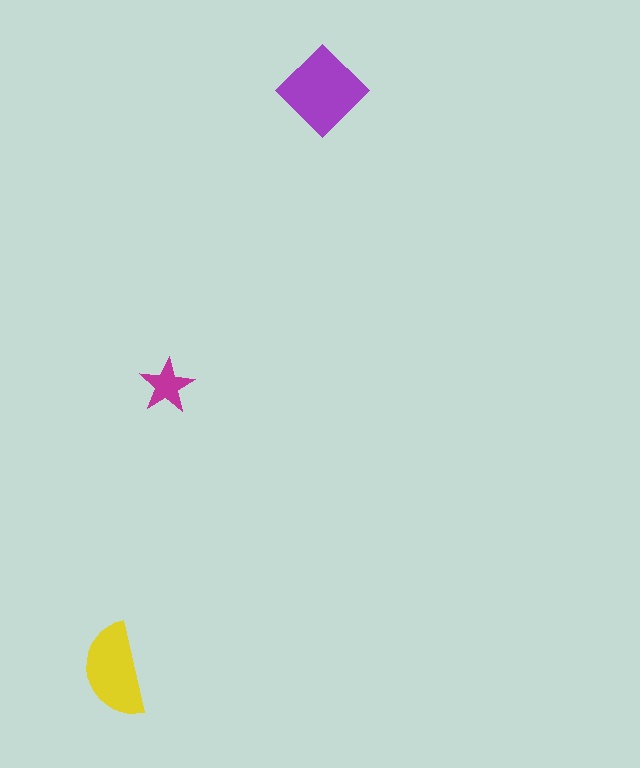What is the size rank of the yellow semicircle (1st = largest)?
2nd.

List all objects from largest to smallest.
The purple diamond, the yellow semicircle, the magenta star.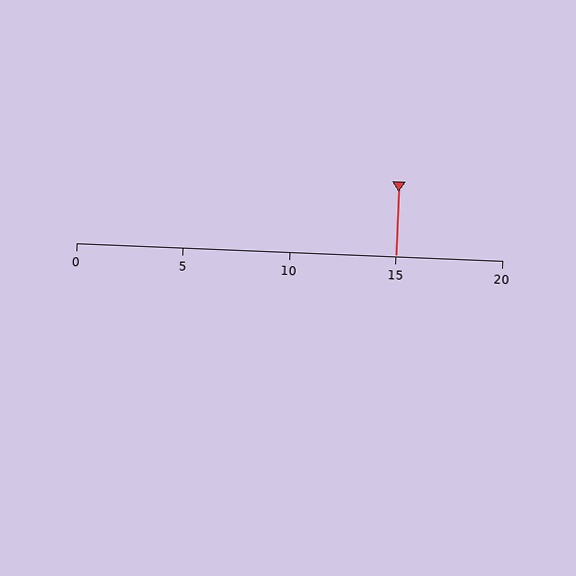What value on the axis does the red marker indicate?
The marker indicates approximately 15.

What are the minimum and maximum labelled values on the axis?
The axis runs from 0 to 20.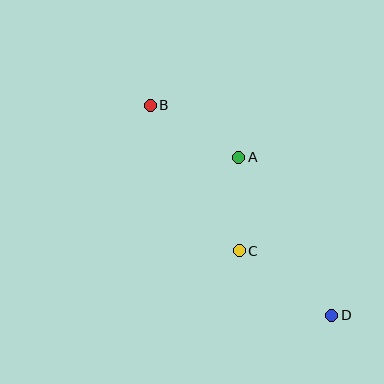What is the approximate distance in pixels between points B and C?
The distance between B and C is approximately 170 pixels.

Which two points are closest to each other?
Points A and C are closest to each other.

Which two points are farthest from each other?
Points B and D are farthest from each other.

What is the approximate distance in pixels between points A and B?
The distance between A and B is approximately 102 pixels.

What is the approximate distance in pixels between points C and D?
The distance between C and D is approximately 113 pixels.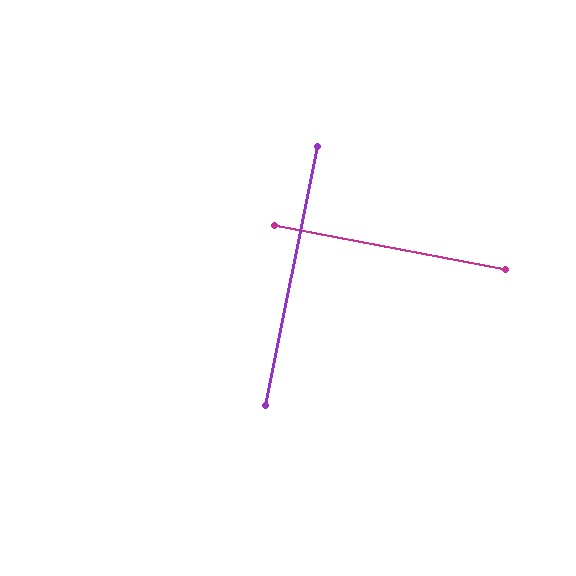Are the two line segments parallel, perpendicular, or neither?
Perpendicular — they meet at approximately 89°.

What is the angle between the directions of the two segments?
Approximately 89 degrees.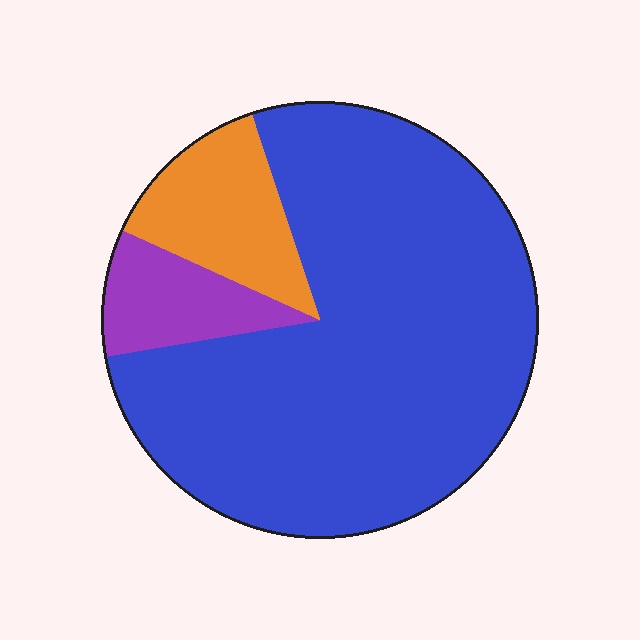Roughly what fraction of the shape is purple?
Purple takes up about one tenth (1/10) of the shape.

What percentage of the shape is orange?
Orange covers about 15% of the shape.